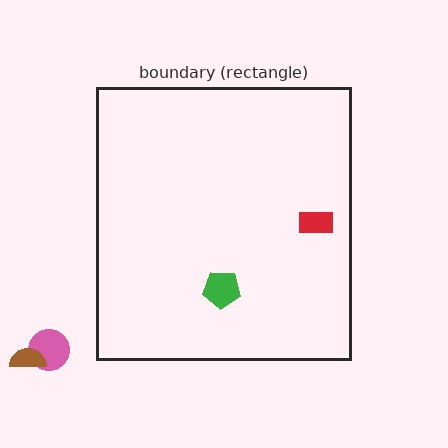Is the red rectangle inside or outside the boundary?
Inside.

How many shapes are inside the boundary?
2 inside, 2 outside.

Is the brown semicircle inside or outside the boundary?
Outside.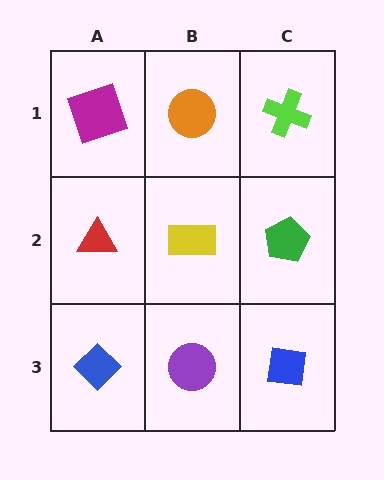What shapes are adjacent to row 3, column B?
A yellow rectangle (row 2, column B), a blue diamond (row 3, column A), a blue square (row 3, column C).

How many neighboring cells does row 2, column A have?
3.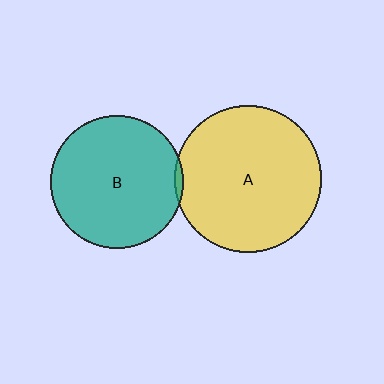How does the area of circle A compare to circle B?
Approximately 1.2 times.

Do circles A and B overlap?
Yes.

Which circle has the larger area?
Circle A (yellow).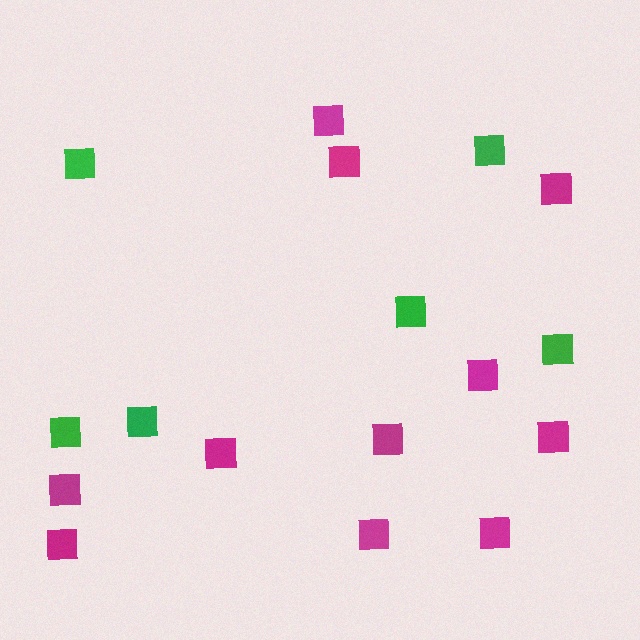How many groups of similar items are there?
There are 2 groups: one group of magenta squares (11) and one group of green squares (6).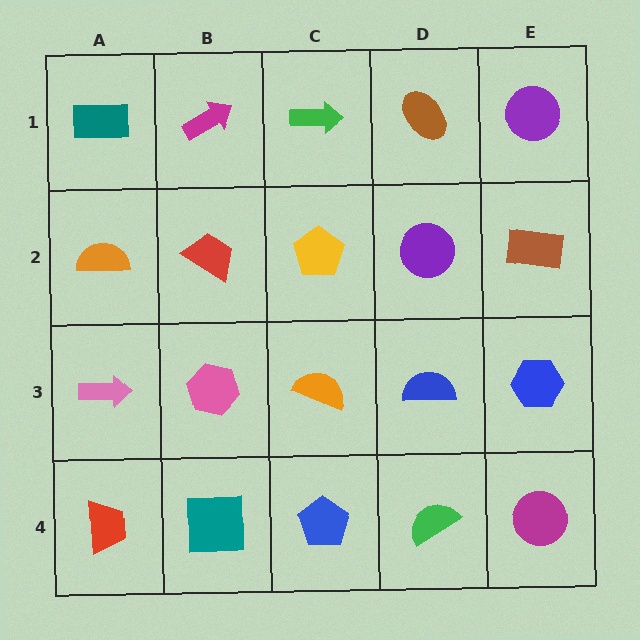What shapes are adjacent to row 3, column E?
A brown rectangle (row 2, column E), a magenta circle (row 4, column E), a blue semicircle (row 3, column D).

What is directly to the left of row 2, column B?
An orange semicircle.